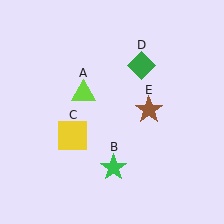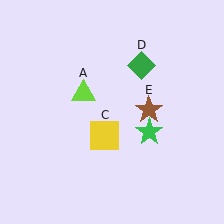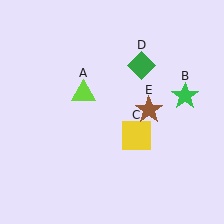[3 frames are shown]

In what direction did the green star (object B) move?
The green star (object B) moved up and to the right.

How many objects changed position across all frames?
2 objects changed position: green star (object B), yellow square (object C).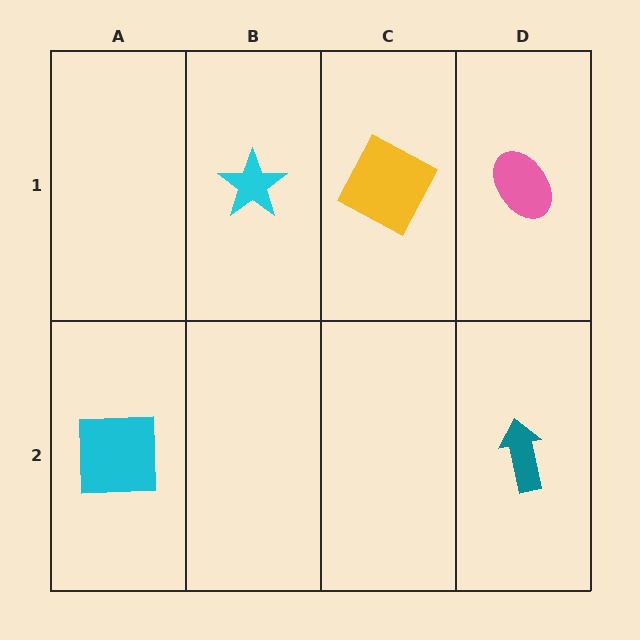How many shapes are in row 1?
3 shapes.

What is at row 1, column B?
A cyan star.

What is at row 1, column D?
A pink ellipse.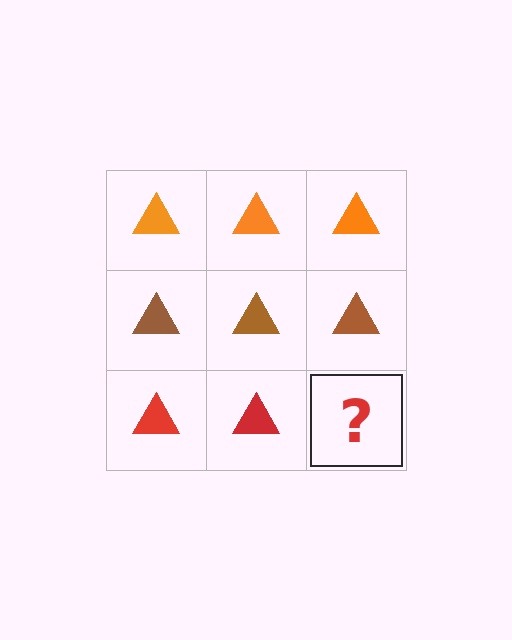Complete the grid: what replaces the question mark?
The question mark should be replaced with a red triangle.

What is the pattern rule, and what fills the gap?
The rule is that each row has a consistent color. The gap should be filled with a red triangle.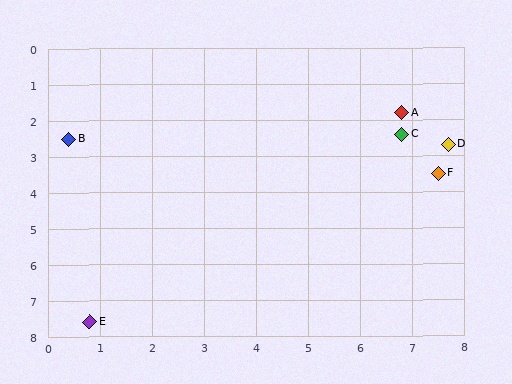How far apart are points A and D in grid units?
Points A and D are about 1.3 grid units apart.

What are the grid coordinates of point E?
Point E is at approximately (0.8, 7.6).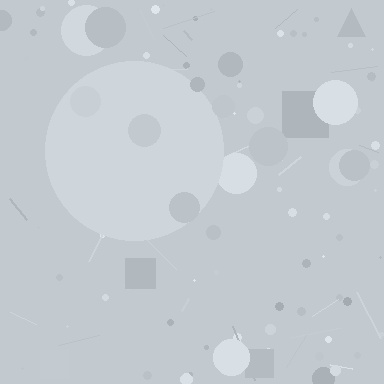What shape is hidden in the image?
A circle is hidden in the image.